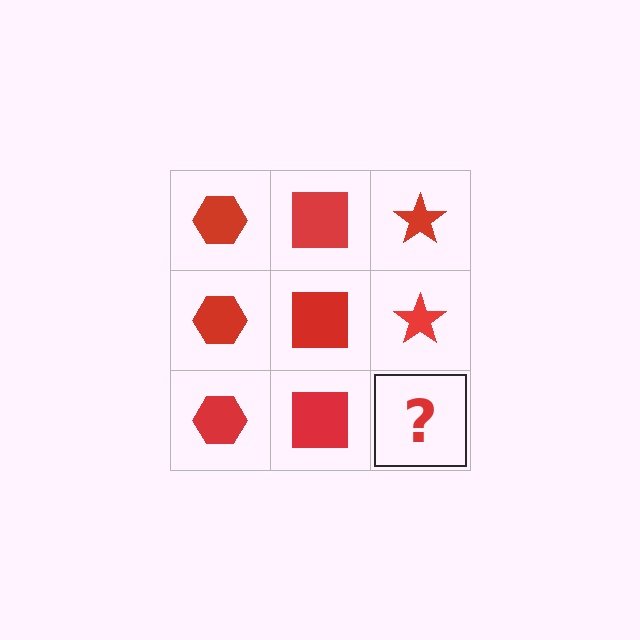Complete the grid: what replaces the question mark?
The question mark should be replaced with a red star.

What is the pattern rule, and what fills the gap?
The rule is that each column has a consistent shape. The gap should be filled with a red star.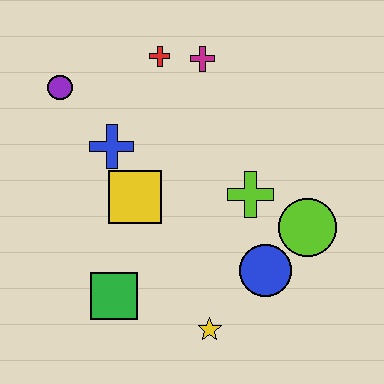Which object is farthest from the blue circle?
The purple circle is farthest from the blue circle.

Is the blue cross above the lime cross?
Yes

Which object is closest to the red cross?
The magenta cross is closest to the red cross.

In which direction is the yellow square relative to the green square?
The yellow square is above the green square.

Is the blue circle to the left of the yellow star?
No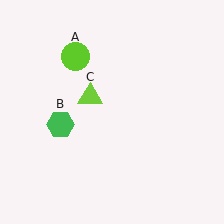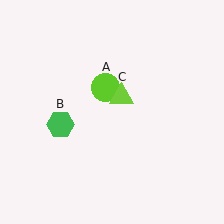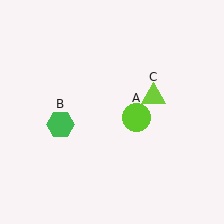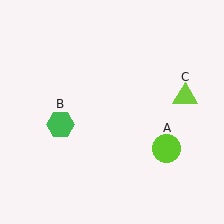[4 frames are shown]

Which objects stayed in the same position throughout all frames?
Green hexagon (object B) remained stationary.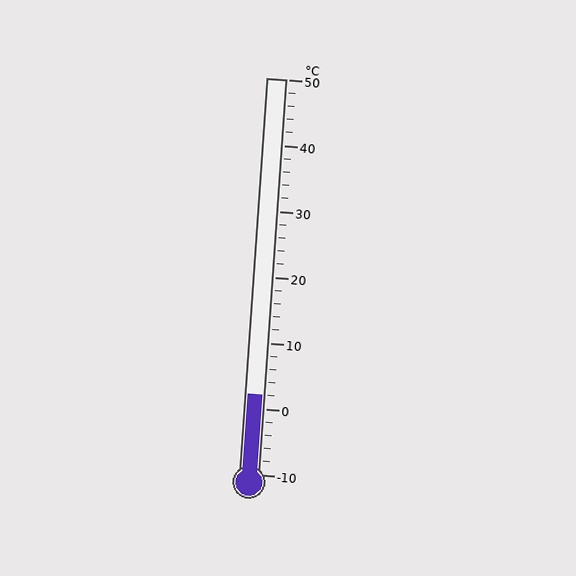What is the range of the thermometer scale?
The thermometer scale ranges from -10°C to 50°C.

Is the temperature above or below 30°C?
The temperature is below 30°C.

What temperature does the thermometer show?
The thermometer shows approximately 2°C.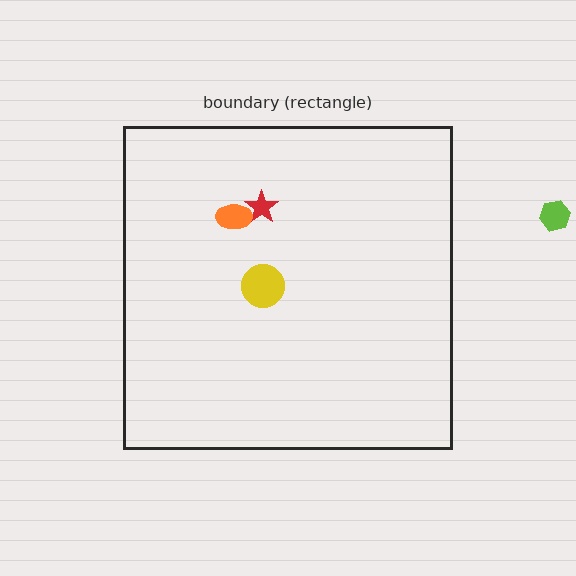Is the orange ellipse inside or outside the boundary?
Inside.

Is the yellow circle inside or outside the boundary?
Inside.